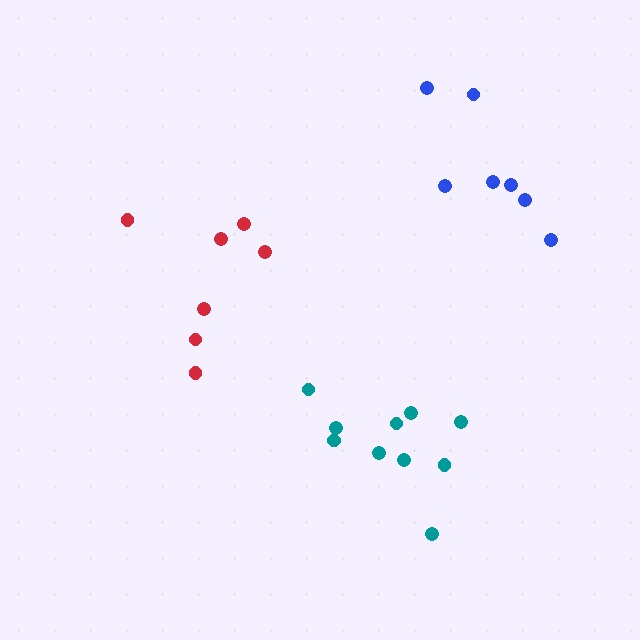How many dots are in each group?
Group 1: 7 dots, Group 2: 7 dots, Group 3: 10 dots (24 total).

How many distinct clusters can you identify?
There are 3 distinct clusters.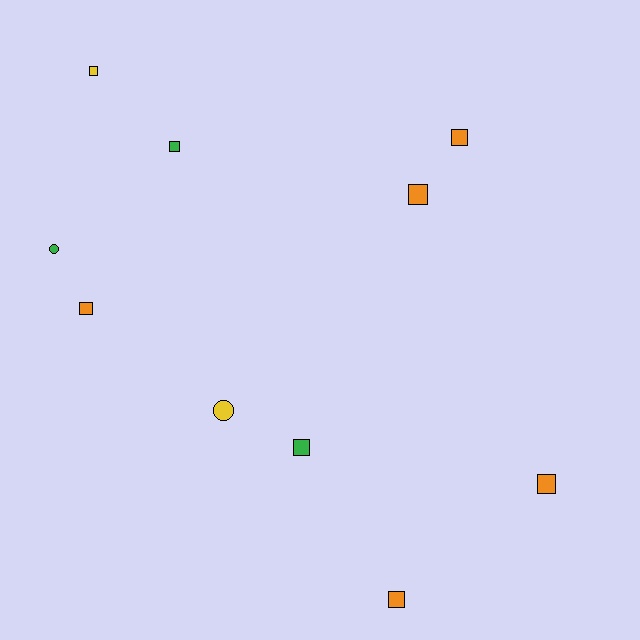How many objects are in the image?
There are 10 objects.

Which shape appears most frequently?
Square, with 8 objects.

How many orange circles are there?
There are no orange circles.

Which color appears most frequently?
Orange, with 5 objects.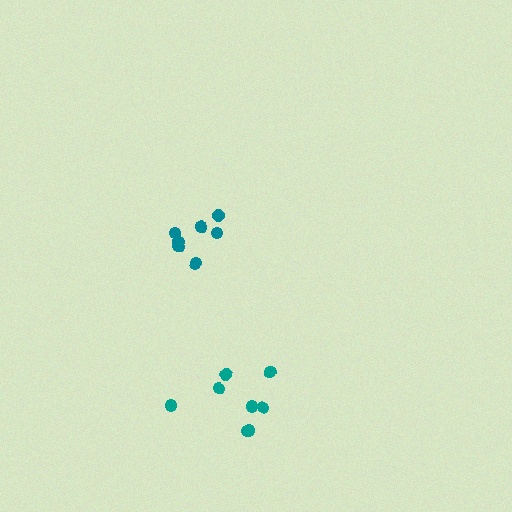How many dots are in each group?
Group 1: 8 dots, Group 2: 7 dots (15 total).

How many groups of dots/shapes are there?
There are 2 groups.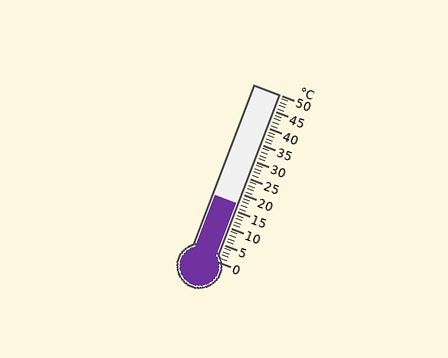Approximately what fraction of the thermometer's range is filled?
The thermometer is filled to approximately 35% of its range.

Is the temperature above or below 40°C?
The temperature is below 40°C.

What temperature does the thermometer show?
The thermometer shows approximately 17°C.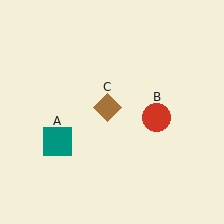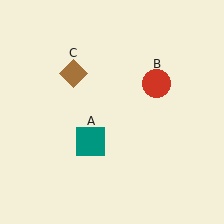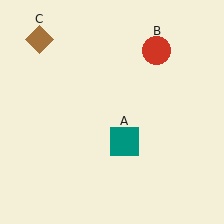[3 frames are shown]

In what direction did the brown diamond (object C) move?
The brown diamond (object C) moved up and to the left.